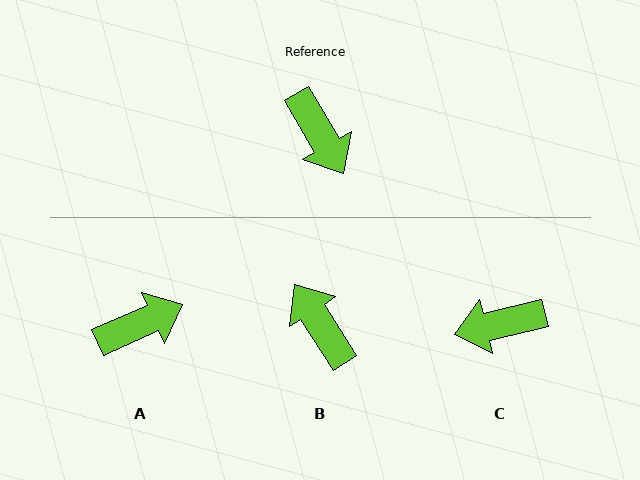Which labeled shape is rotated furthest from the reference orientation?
B, about 177 degrees away.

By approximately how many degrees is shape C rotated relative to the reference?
Approximately 106 degrees clockwise.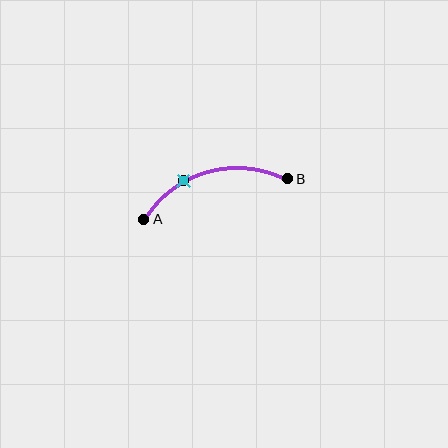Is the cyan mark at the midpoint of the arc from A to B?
No. The cyan mark lies on the arc but is closer to endpoint A. The arc midpoint would be at the point on the curve equidistant along the arc from both A and B.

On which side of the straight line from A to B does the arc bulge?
The arc bulges above the straight line connecting A and B.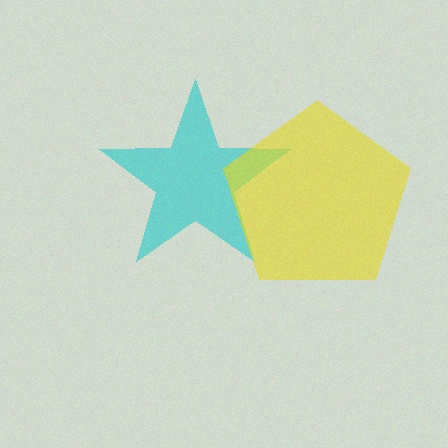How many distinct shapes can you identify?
There are 2 distinct shapes: a cyan star, a yellow pentagon.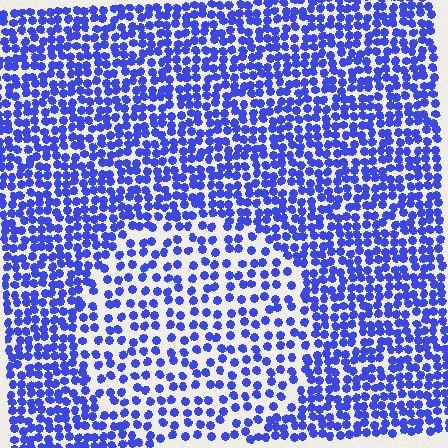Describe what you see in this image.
The image contains small blue elements arranged at two different densities. A circle-shaped region is visible where the elements are less densely packed than the surrounding area.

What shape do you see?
I see a circle.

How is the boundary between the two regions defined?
The boundary is defined by a change in element density (approximately 1.8x ratio). All elements are the same color, size, and shape.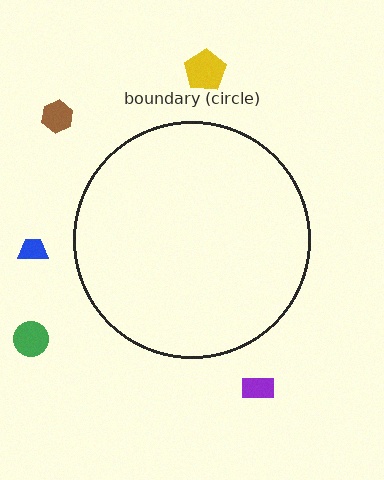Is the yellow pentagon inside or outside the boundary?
Outside.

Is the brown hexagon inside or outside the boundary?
Outside.